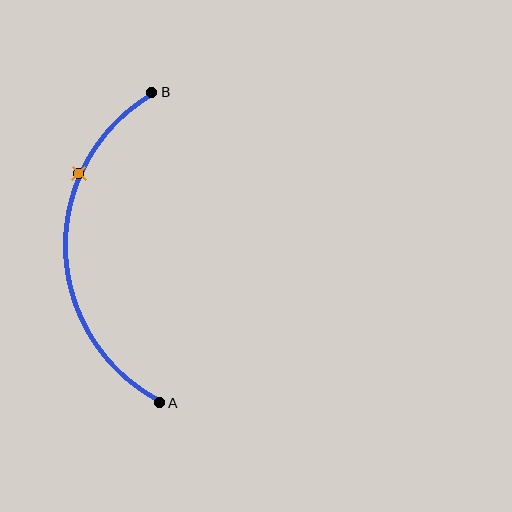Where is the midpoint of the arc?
The arc midpoint is the point on the curve farthest from the straight line joining A and B. It sits to the left of that line.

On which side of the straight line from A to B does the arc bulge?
The arc bulges to the left of the straight line connecting A and B.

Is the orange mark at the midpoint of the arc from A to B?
No. The orange mark lies on the arc but is closer to endpoint B. The arc midpoint would be at the point on the curve equidistant along the arc from both A and B.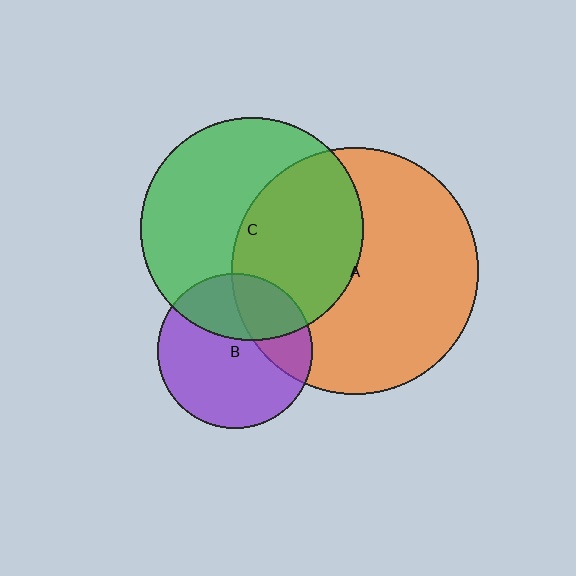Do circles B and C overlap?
Yes.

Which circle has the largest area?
Circle A (orange).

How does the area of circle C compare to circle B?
Approximately 2.1 times.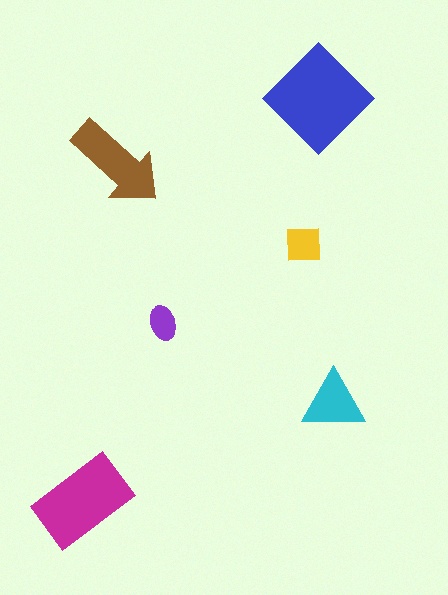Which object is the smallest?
The purple ellipse.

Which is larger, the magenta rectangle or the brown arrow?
The magenta rectangle.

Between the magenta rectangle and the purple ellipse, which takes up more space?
The magenta rectangle.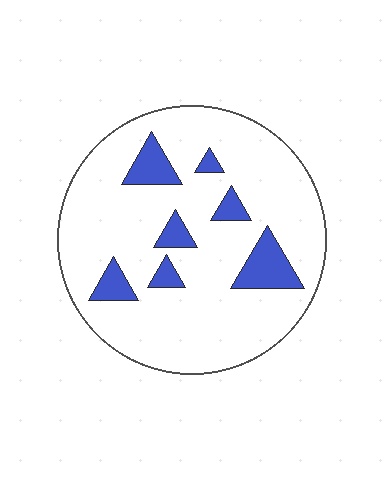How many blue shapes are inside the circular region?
7.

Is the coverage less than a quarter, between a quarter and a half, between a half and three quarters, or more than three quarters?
Less than a quarter.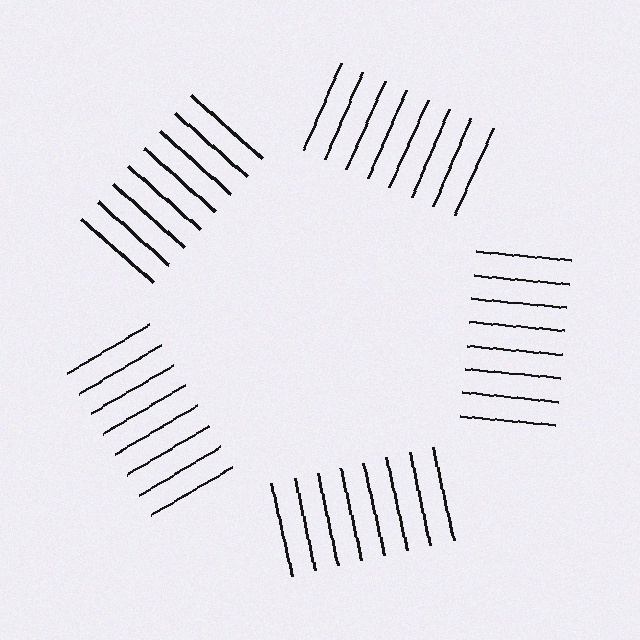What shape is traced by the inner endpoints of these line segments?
An illusory pentagon — the line segments terminate on its edges but no continuous stroke is drawn.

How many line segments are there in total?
40 — 8 along each of the 5 edges.